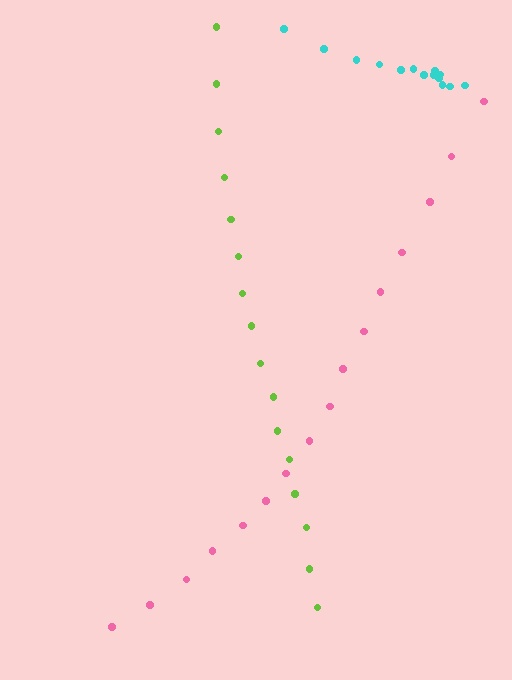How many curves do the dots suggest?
There are 3 distinct paths.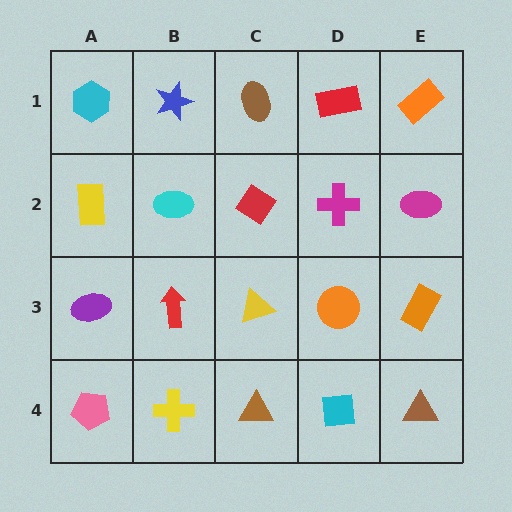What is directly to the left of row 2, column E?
A magenta cross.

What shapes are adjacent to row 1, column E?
A magenta ellipse (row 2, column E), a red rectangle (row 1, column D).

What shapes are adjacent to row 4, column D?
An orange circle (row 3, column D), a brown triangle (row 4, column C), a brown triangle (row 4, column E).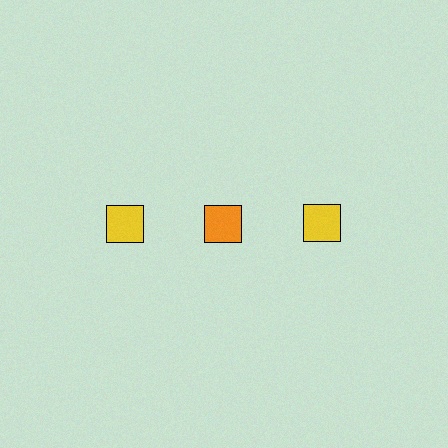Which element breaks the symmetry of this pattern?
The orange square in the top row, second from left column breaks the symmetry. All other shapes are yellow squares.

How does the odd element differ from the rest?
It has a different color: orange instead of yellow.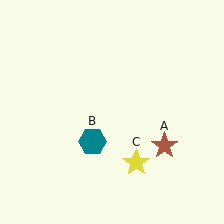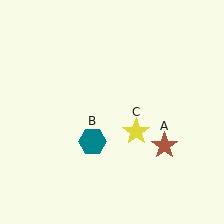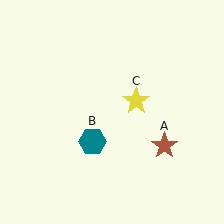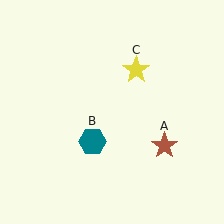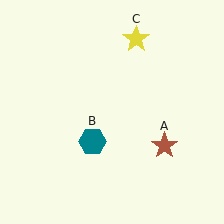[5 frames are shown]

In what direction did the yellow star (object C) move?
The yellow star (object C) moved up.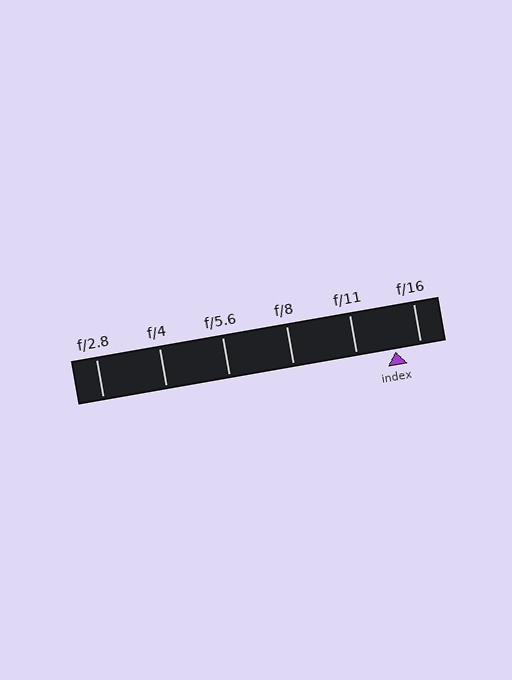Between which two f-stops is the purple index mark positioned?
The index mark is between f/11 and f/16.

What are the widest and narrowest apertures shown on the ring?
The widest aperture shown is f/2.8 and the narrowest is f/16.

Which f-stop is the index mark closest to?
The index mark is closest to f/16.